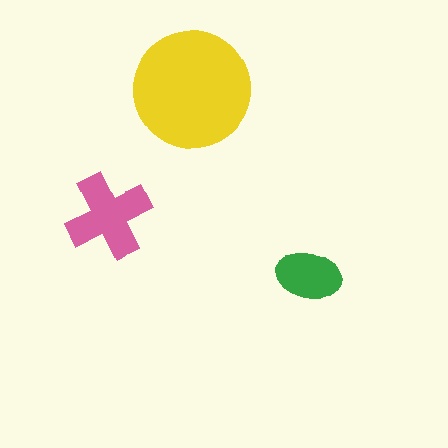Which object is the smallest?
The green ellipse.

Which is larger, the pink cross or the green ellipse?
The pink cross.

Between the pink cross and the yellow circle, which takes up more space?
The yellow circle.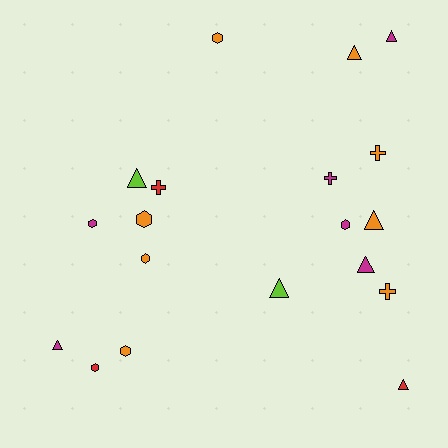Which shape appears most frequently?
Triangle, with 8 objects.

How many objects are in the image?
There are 19 objects.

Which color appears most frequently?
Orange, with 8 objects.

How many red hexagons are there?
There is 1 red hexagon.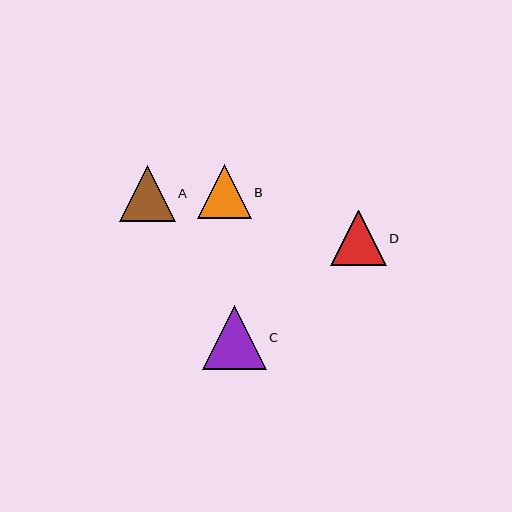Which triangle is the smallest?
Triangle B is the smallest with a size of approximately 53 pixels.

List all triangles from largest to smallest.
From largest to smallest: C, D, A, B.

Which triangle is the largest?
Triangle C is the largest with a size of approximately 64 pixels.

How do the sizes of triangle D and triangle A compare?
Triangle D and triangle A are approximately the same size.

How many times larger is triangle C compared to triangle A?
Triangle C is approximately 1.2 times the size of triangle A.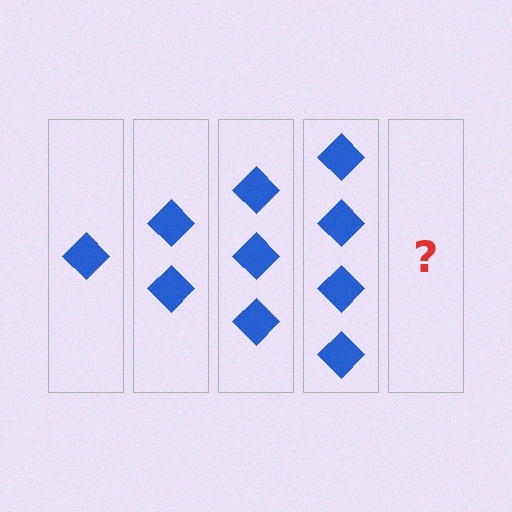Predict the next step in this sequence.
The next step is 5 diamonds.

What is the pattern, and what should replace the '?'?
The pattern is that each step adds one more diamond. The '?' should be 5 diamonds.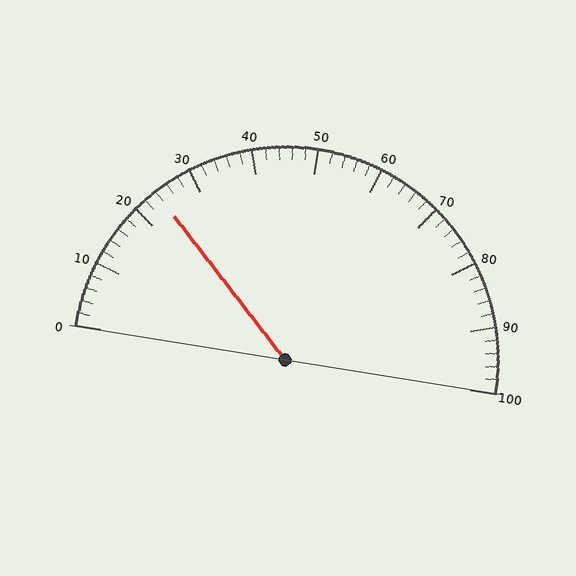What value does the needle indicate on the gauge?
The needle indicates approximately 24.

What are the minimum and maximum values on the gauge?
The gauge ranges from 0 to 100.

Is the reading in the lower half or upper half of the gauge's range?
The reading is in the lower half of the range (0 to 100).